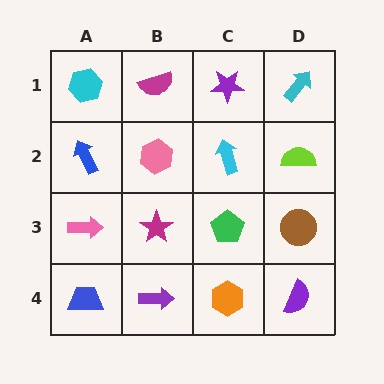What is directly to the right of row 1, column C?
A cyan arrow.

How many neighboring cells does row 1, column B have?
3.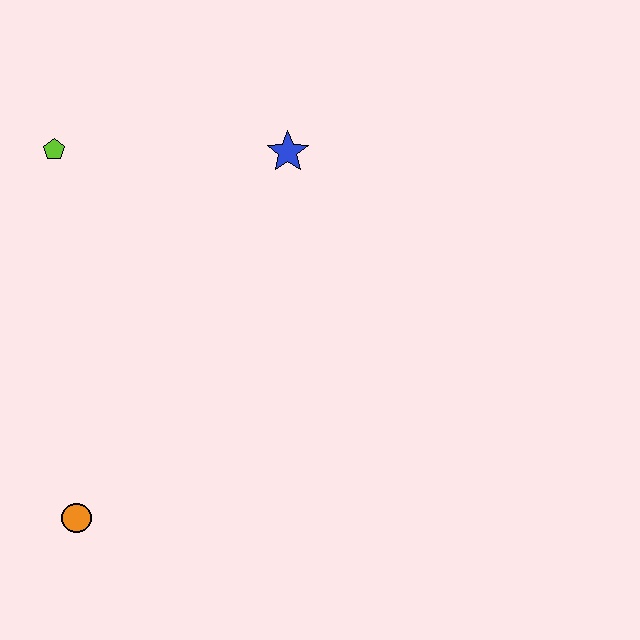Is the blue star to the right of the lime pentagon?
Yes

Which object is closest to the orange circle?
The lime pentagon is closest to the orange circle.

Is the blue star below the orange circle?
No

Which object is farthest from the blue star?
The orange circle is farthest from the blue star.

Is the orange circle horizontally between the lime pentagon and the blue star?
Yes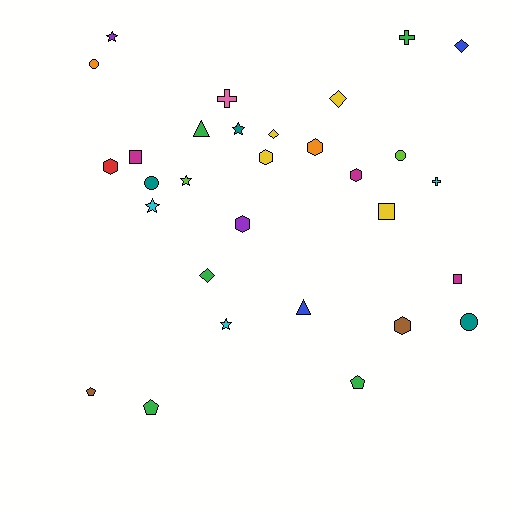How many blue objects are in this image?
There are 2 blue objects.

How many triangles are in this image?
There are 2 triangles.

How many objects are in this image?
There are 30 objects.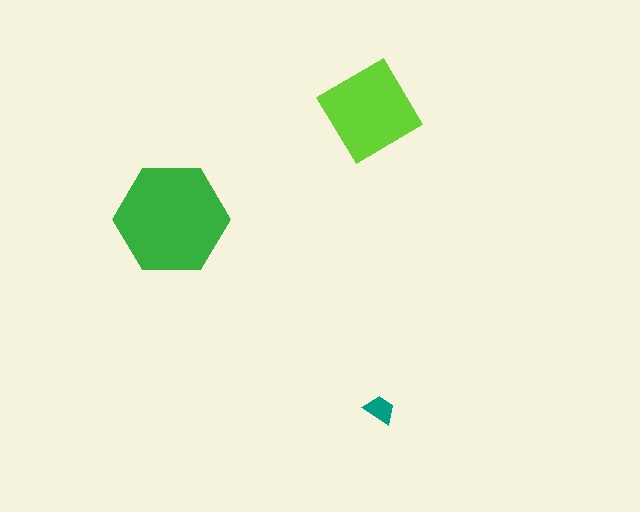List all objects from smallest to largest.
The teal trapezoid, the lime diamond, the green hexagon.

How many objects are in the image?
There are 3 objects in the image.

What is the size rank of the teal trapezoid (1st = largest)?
3rd.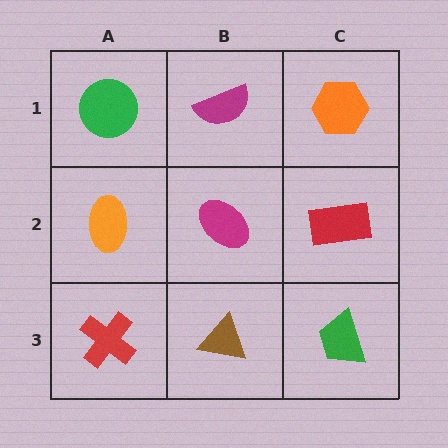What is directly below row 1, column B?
A magenta ellipse.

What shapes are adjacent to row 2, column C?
An orange hexagon (row 1, column C), a green trapezoid (row 3, column C), a magenta ellipse (row 2, column B).